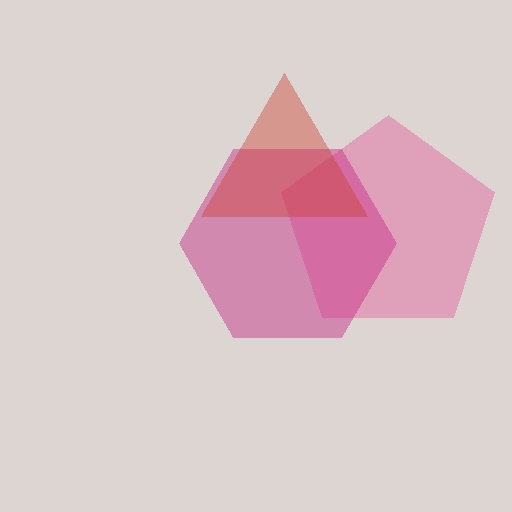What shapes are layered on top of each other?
The layered shapes are: a pink pentagon, a magenta hexagon, a red triangle.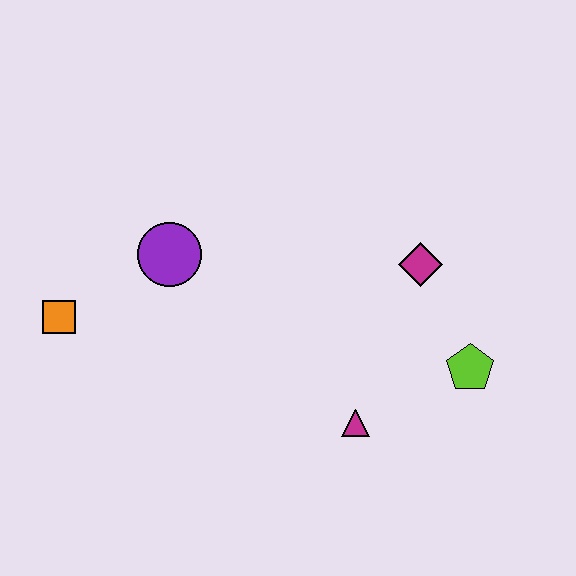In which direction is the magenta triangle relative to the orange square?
The magenta triangle is to the right of the orange square.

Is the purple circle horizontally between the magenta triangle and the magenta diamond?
No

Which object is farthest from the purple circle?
The lime pentagon is farthest from the purple circle.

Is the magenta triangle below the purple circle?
Yes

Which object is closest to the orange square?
The purple circle is closest to the orange square.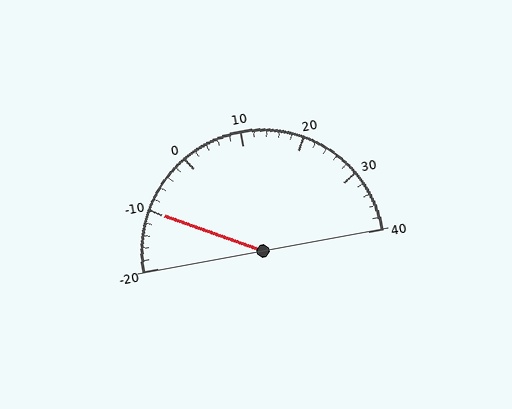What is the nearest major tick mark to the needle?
The nearest major tick mark is -10.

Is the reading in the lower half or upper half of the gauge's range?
The reading is in the lower half of the range (-20 to 40).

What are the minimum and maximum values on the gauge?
The gauge ranges from -20 to 40.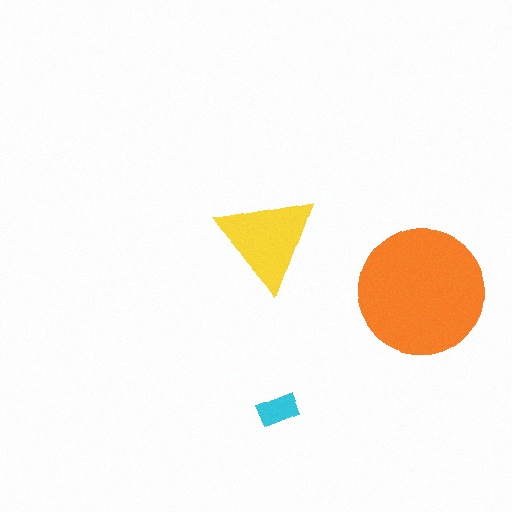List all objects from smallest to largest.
The cyan rectangle, the yellow triangle, the orange circle.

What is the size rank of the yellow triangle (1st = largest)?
2nd.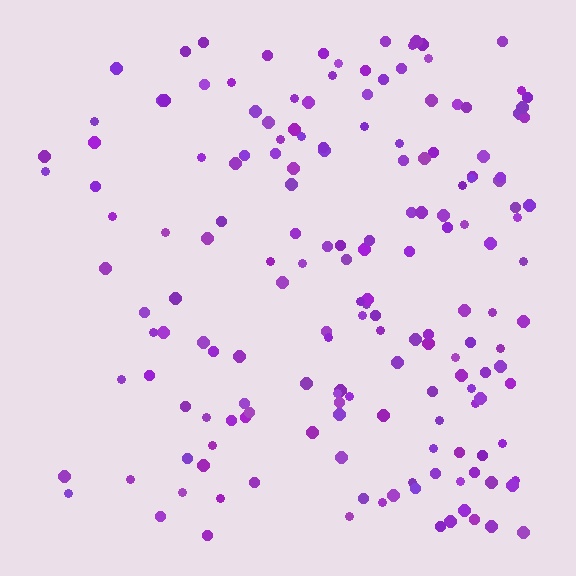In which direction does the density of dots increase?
From left to right, with the right side densest.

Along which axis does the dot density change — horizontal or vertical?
Horizontal.